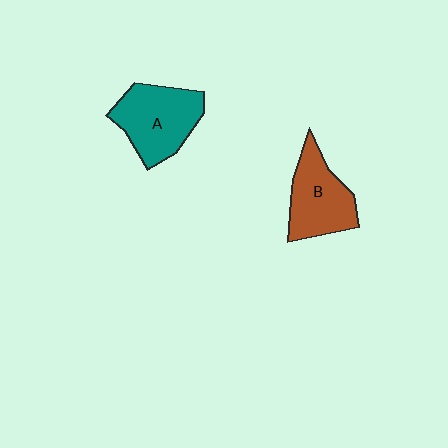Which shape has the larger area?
Shape A (teal).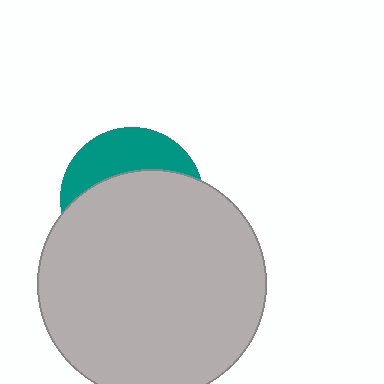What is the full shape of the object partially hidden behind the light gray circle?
The partially hidden object is a teal circle.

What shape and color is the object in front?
The object in front is a light gray circle.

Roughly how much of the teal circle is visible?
A small part of it is visible (roughly 33%).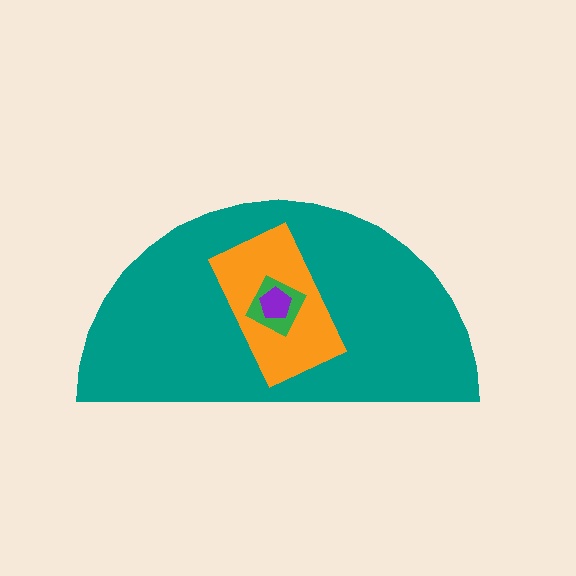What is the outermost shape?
The teal semicircle.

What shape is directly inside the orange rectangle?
The green diamond.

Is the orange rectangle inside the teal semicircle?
Yes.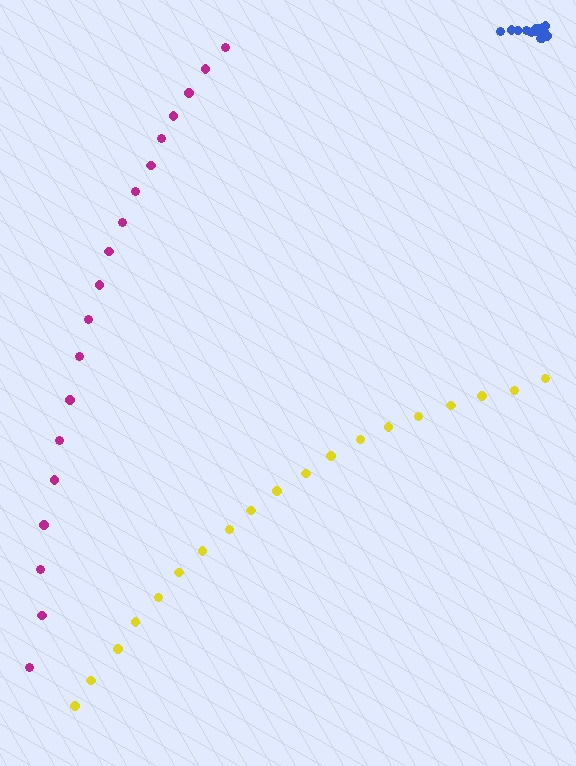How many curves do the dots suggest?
There are 3 distinct paths.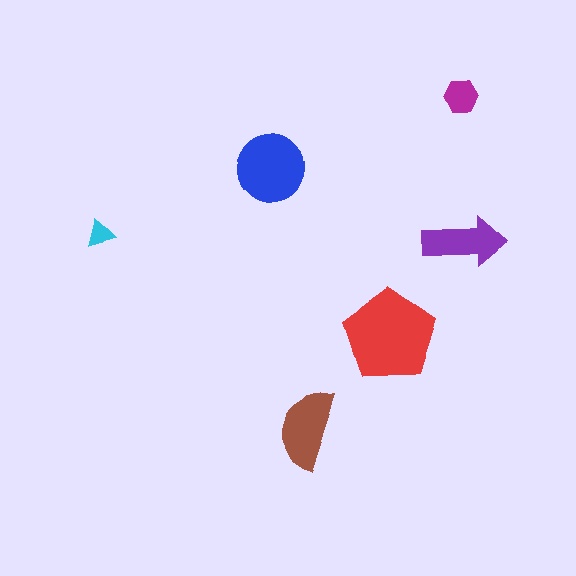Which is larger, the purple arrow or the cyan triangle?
The purple arrow.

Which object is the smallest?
The cyan triangle.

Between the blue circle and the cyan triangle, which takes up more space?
The blue circle.